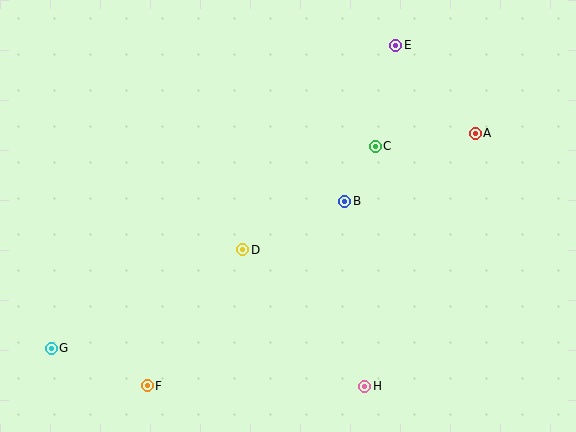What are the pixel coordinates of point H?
Point H is at (365, 386).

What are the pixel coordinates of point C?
Point C is at (375, 146).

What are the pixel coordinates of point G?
Point G is at (51, 348).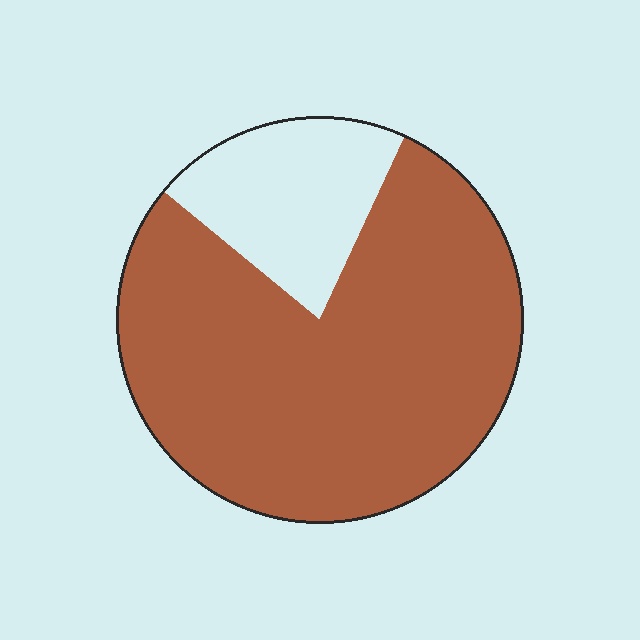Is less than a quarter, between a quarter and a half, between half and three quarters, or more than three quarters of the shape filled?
More than three quarters.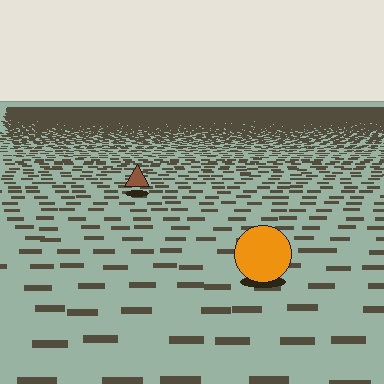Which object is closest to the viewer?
The orange circle is closest. The texture marks near it are larger and more spread out.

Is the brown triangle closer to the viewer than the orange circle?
No. The orange circle is closer — you can tell from the texture gradient: the ground texture is coarser near it.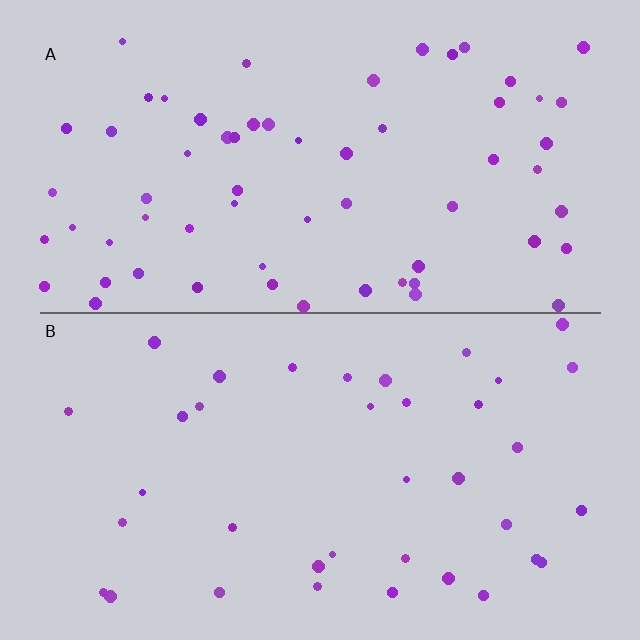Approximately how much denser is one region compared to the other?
Approximately 1.7× — region A over region B.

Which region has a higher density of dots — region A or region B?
A (the top).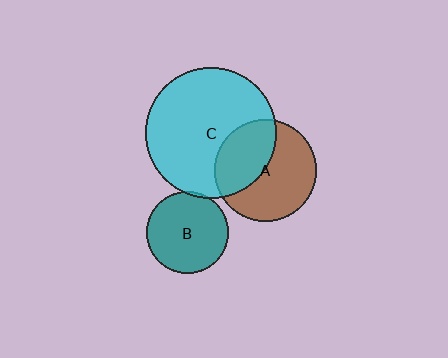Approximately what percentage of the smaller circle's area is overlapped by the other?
Approximately 5%.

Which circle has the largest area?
Circle C (cyan).